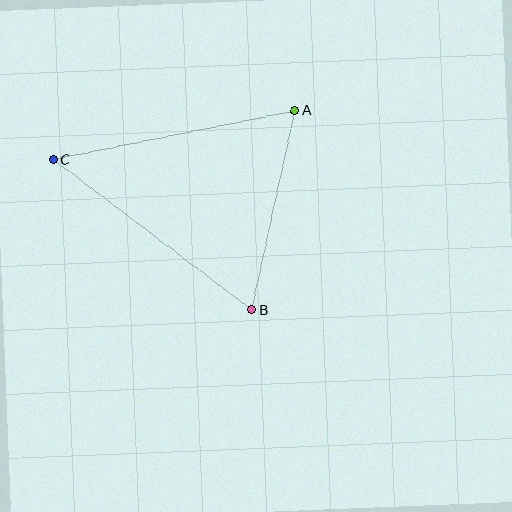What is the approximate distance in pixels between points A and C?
The distance between A and C is approximately 247 pixels.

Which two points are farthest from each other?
Points B and C are farthest from each other.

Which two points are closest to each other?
Points A and B are closest to each other.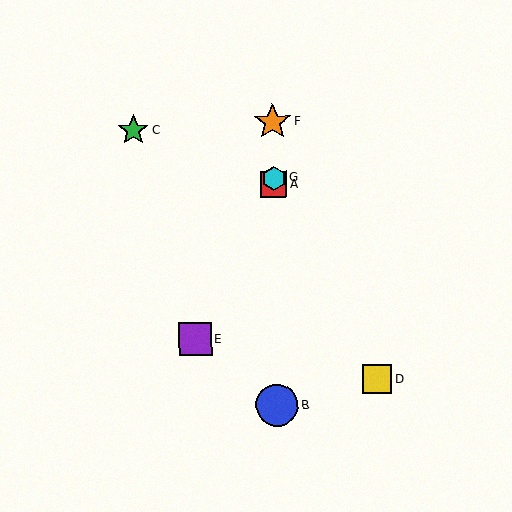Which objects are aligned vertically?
Objects A, B, F, G are aligned vertically.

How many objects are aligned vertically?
4 objects (A, B, F, G) are aligned vertically.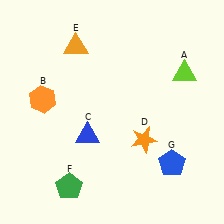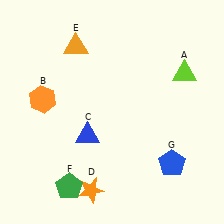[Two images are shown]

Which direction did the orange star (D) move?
The orange star (D) moved left.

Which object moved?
The orange star (D) moved left.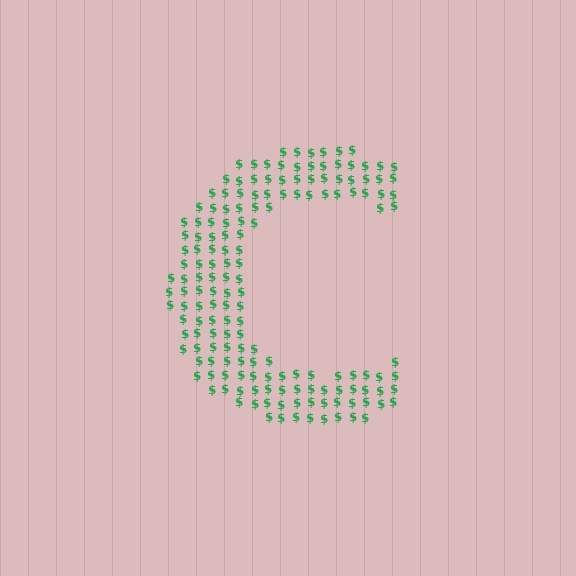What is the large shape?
The large shape is the letter C.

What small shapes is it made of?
It is made of small dollar signs.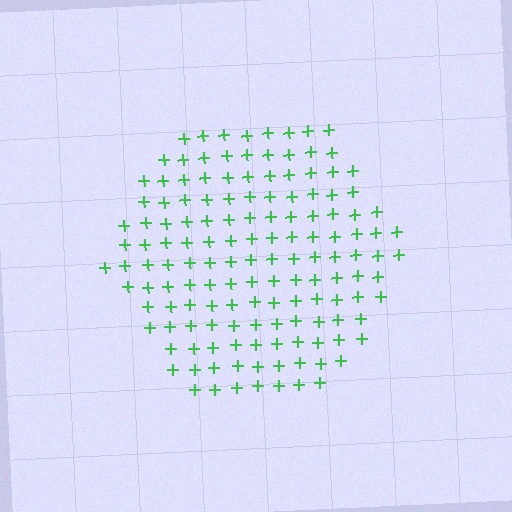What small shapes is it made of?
It is made of small plus signs.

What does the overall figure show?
The overall figure shows a hexagon.